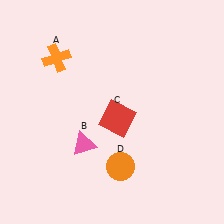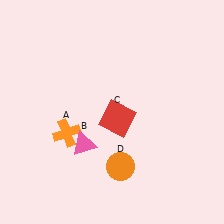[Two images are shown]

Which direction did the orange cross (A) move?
The orange cross (A) moved down.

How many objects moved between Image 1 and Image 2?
1 object moved between the two images.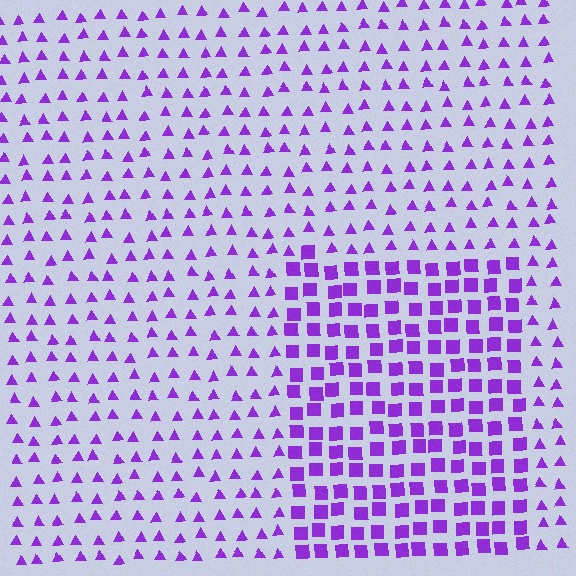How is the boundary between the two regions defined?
The boundary is defined by a change in element shape: squares inside vs. triangles outside. All elements share the same color and spacing.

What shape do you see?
I see a rectangle.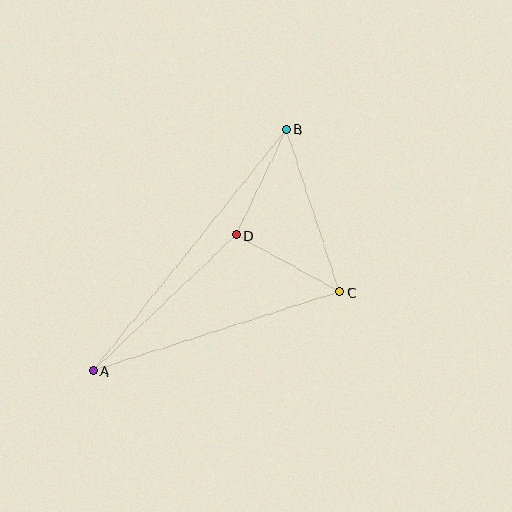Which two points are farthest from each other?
Points A and B are farthest from each other.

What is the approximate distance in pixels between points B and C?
The distance between B and C is approximately 171 pixels.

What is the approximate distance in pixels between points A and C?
The distance between A and C is approximately 259 pixels.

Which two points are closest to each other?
Points B and D are closest to each other.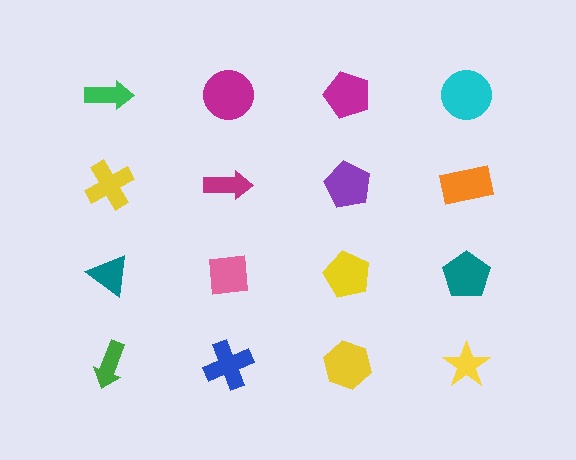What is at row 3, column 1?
A teal triangle.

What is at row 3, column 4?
A teal pentagon.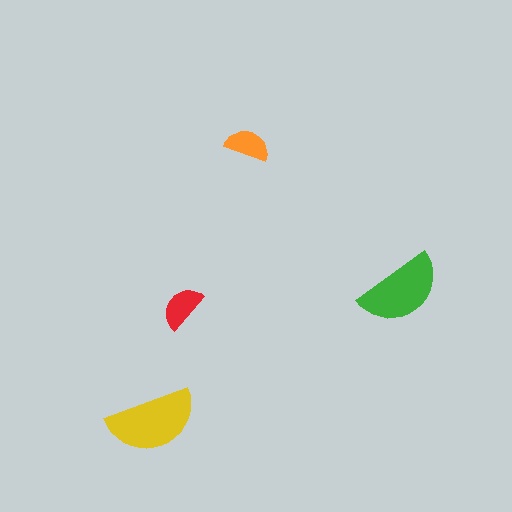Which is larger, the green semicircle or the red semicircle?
The green one.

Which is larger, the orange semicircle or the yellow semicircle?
The yellow one.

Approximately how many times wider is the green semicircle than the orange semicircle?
About 2 times wider.